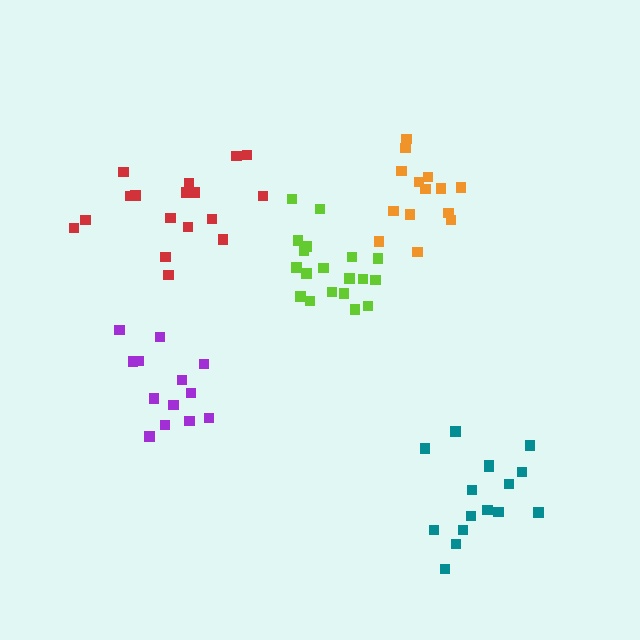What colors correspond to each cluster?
The clusters are colored: orange, purple, teal, lime, red.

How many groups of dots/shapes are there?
There are 5 groups.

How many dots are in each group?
Group 1: 14 dots, Group 2: 13 dots, Group 3: 16 dots, Group 4: 19 dots, Group 5: 17 dots (79 total).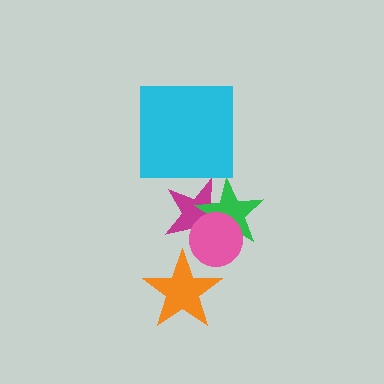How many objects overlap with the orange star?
1 object overlaps with the orange star.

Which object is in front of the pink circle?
The orange star is in front of the pink circle.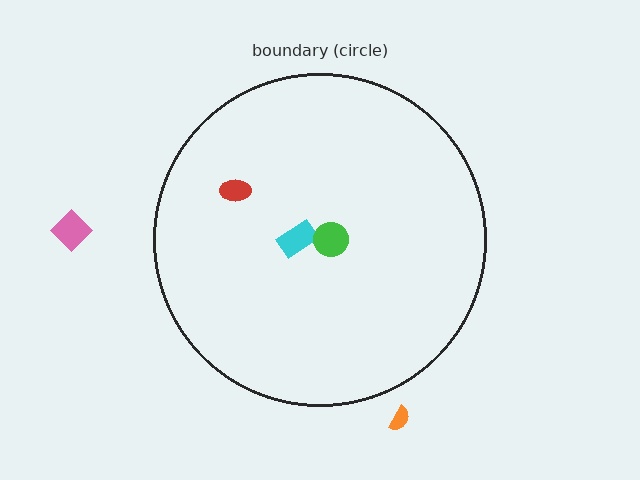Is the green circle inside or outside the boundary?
Inside.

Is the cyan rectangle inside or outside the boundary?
Inside.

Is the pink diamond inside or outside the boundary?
Outside.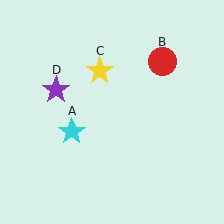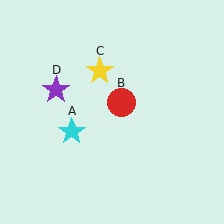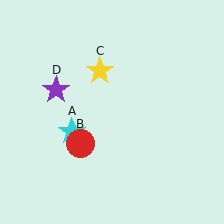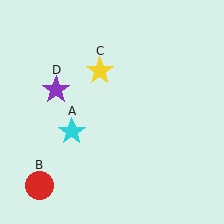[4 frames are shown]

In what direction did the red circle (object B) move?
The red circle (object B) moved down and to the left.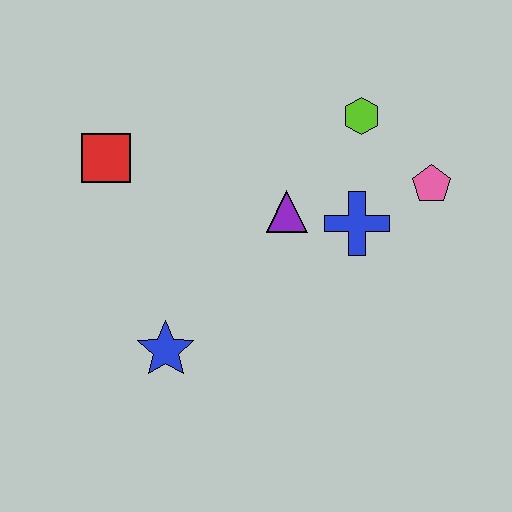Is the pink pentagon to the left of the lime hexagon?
No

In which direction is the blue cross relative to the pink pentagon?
The blue cross is to the left of the pink pentagon.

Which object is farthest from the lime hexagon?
The blue star is farthest from the lime hexagon.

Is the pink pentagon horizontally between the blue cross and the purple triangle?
No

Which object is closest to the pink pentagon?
The blue cross is closest to the pink pentagon.